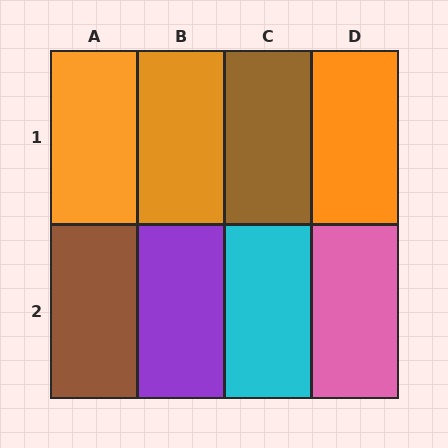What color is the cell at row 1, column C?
Brown.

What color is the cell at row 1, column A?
Orange.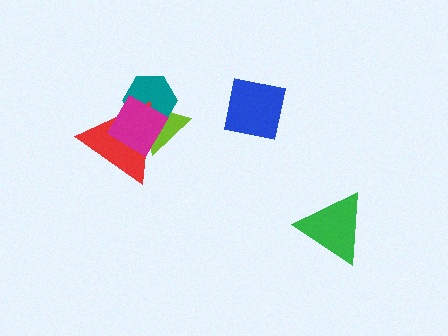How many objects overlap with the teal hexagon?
3 objects overlap with the teal hexagon.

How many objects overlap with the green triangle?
0 objects overlap with the green triangle.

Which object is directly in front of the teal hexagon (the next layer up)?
The red triangle is directly in front of the teal hexagon.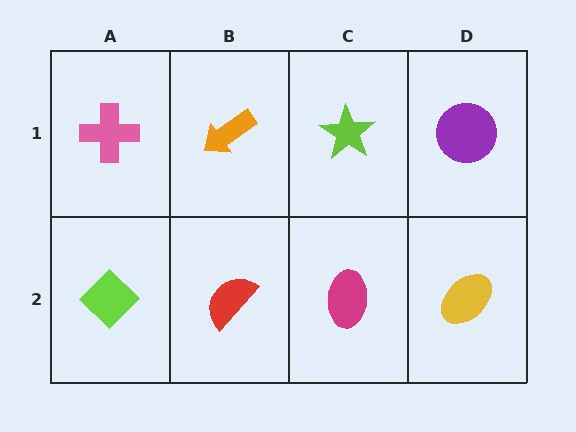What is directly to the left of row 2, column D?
A magenta ellipse.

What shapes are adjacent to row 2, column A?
A pink cross (row 1, column A), a red semicircle (row 2, column B).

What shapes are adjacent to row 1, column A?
A lime diamond (row 2, column A), an orange arrow (row 1, column B).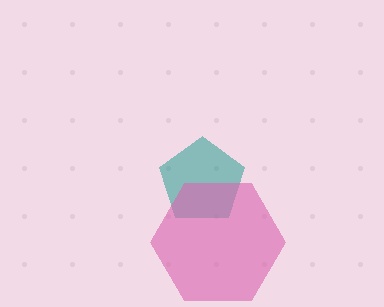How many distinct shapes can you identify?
There are 2 distinct shapes: a teal pentagon, a pink hexagon.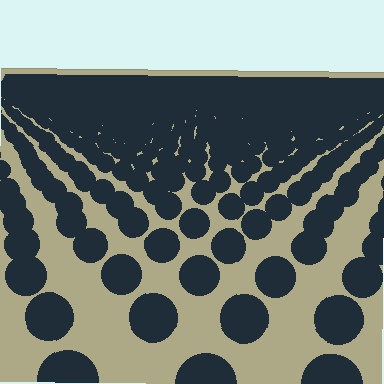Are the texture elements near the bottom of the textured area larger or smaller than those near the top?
Larger. Near the bottom, elements are closer to the viewer and appear at a bigger on-screen size.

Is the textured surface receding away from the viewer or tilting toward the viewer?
The surface is receding away from the viewer. Texture elements get smaller and denser toward the top.